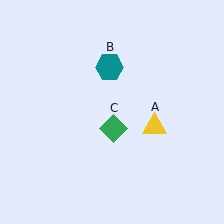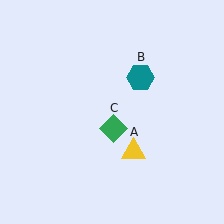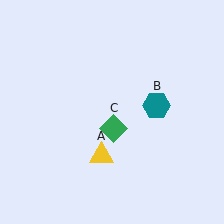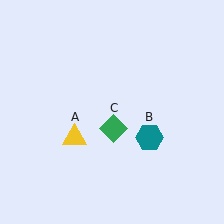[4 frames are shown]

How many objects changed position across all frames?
2 objects changed position: yellow triangle (object A), teal hexagon (object B).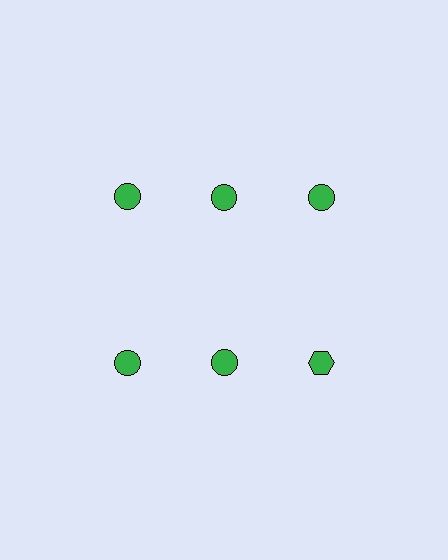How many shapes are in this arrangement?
There are 6 shapes arranged in a grid pattern.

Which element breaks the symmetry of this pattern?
The green hexagon in the second row, center column breaks the symmetry. All other shapes are green circles.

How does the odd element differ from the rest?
It has a different shape: hexagon instead of circle.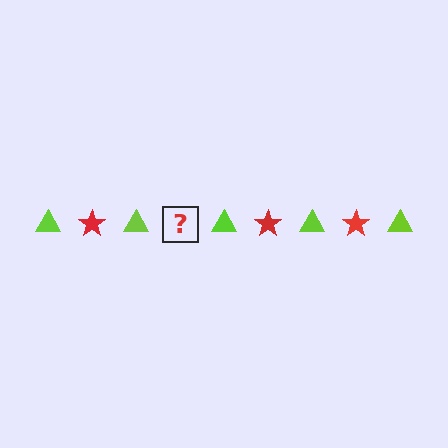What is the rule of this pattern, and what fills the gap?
The rule is that the pattern alternates between lime triangle and red star. The gap should be filled with a red star.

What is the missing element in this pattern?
The missing element is a red star.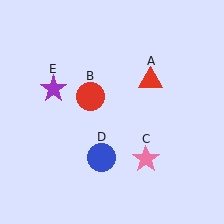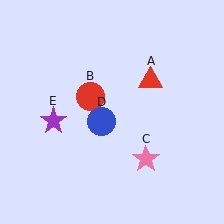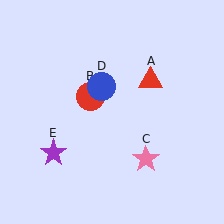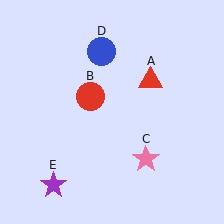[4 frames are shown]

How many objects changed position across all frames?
2 objects changed position: blue circle (object D), purple star (object E).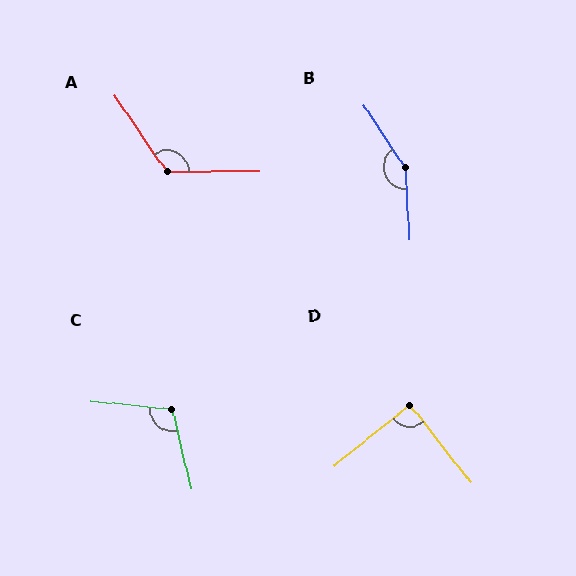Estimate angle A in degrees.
Approximately 124 degrees.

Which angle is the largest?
B, at approximately 149 degrees.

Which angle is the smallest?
D, at approximately 90 degrees.